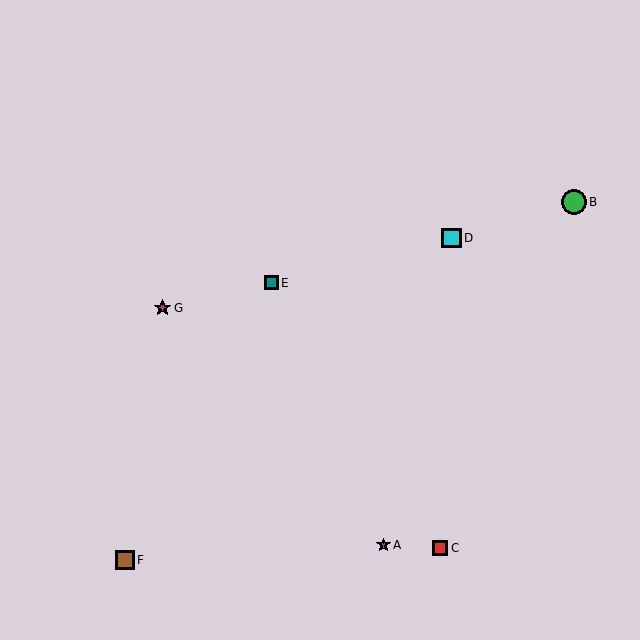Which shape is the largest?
The green circle (labeled B) is the largest.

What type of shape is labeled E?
Shape E is a teal square.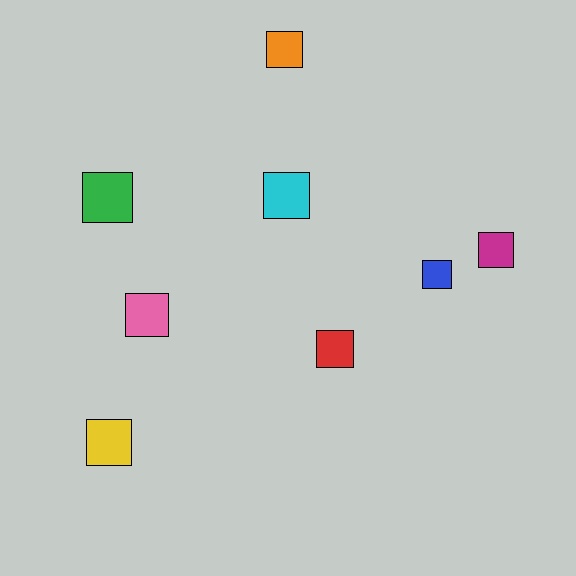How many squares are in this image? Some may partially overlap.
There are 8 squares.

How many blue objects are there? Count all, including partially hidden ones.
There is 1 blue object.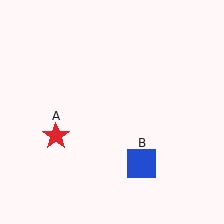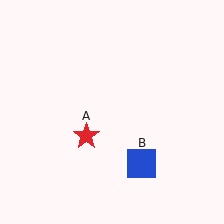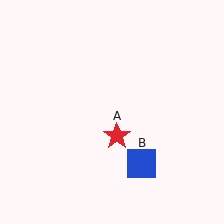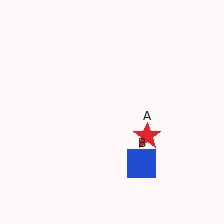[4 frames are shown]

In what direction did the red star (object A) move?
The red star (object A) moved right.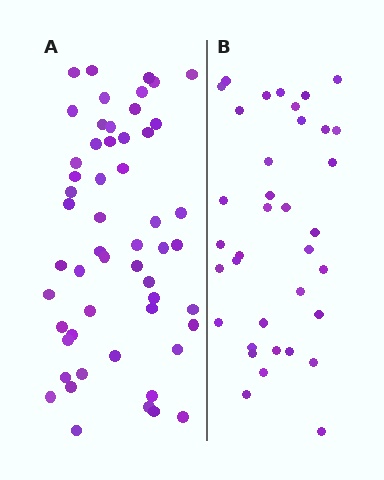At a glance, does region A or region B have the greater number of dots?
Region A (the left region) has more dots.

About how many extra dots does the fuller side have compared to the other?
Region A has approximately 20 more dots than region B.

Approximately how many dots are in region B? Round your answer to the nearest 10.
About 40 dots. (The exact count is 36, which rounds to 40.)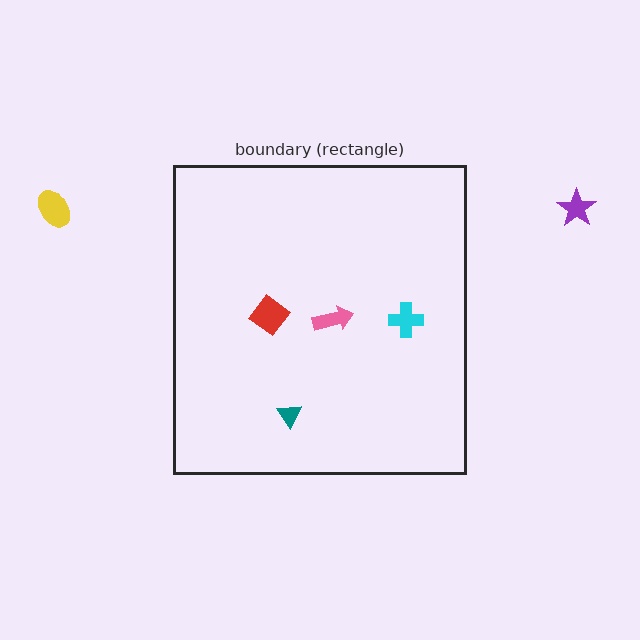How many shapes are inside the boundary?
4 inside, 2 outside.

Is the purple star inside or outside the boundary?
Outside.